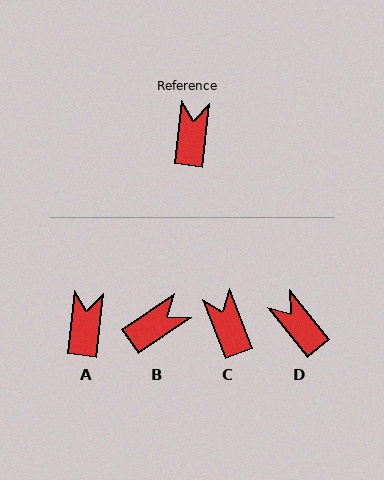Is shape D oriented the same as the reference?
No, it is off by about 45 degrees.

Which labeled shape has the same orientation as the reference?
A.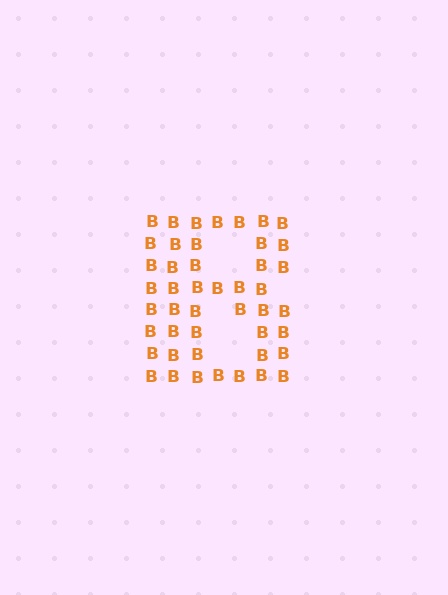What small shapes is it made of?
It is made of small letter B's.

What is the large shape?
The large shape is the letter B.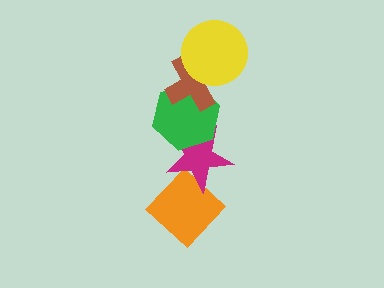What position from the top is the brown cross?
The brown cross is 2nd from the top.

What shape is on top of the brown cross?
The yellow circle is on top of the brown cross.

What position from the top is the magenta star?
The magenta star is 4th from the top.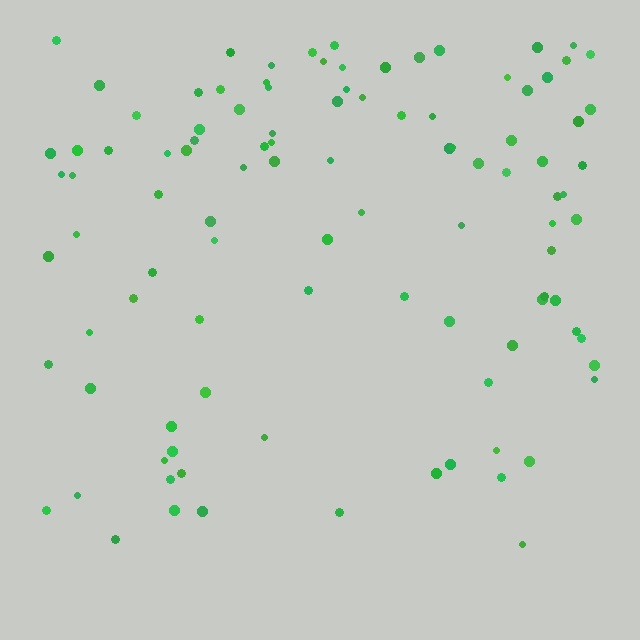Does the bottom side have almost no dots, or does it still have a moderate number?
Still a moderate number, just noticeably fewer than the top.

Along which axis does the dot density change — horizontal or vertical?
Vertical.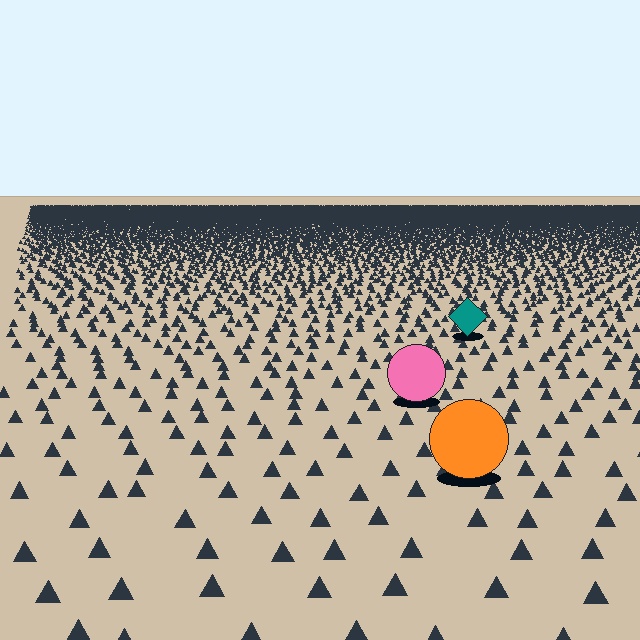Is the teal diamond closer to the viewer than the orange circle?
No. The orange circle is closer — you can tell from the texture gradient: the ground texture is coarser near it.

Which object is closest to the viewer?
The orange circle is closest. The texture marks near it are larger and more spread out.